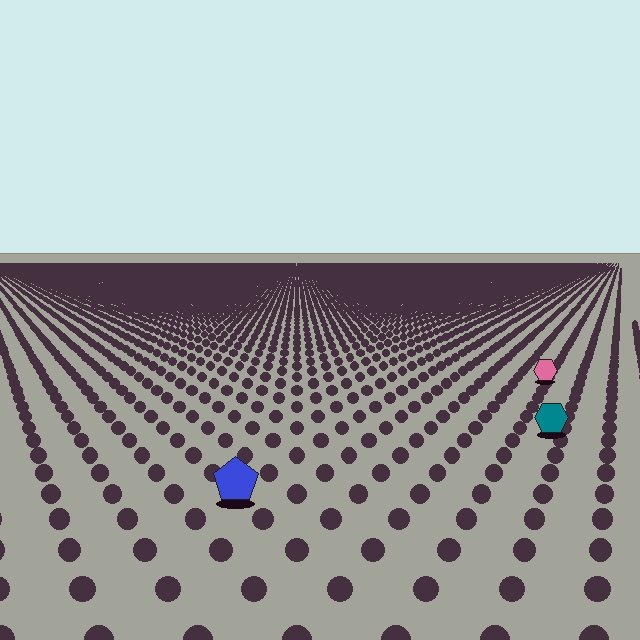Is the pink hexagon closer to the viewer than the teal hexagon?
No. The teal hexagon is closer — you can tell from the texture gradient: the ground texture is coarser near it.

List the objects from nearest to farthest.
From nearest to farthest: the blue pentagon, the teal hexagon, the pink hexagon.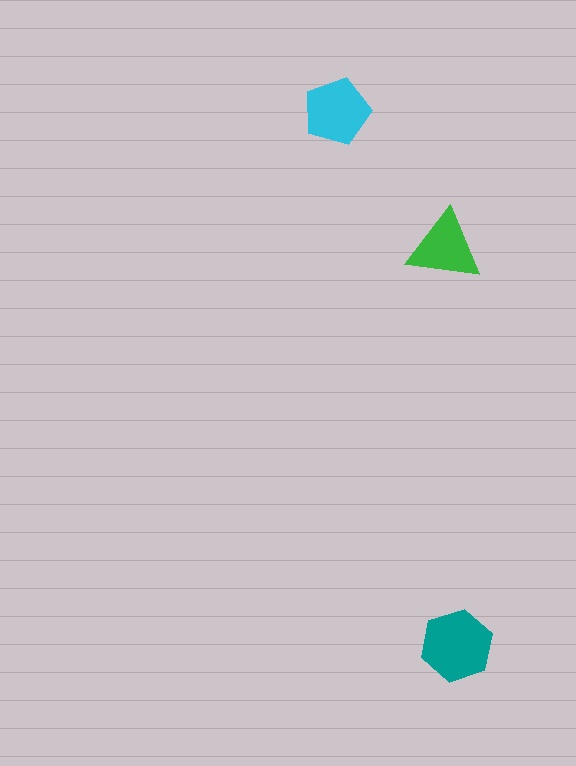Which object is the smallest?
The green triangle.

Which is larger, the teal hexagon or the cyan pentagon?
The teal hexagon.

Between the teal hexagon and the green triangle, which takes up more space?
The teal hexagon.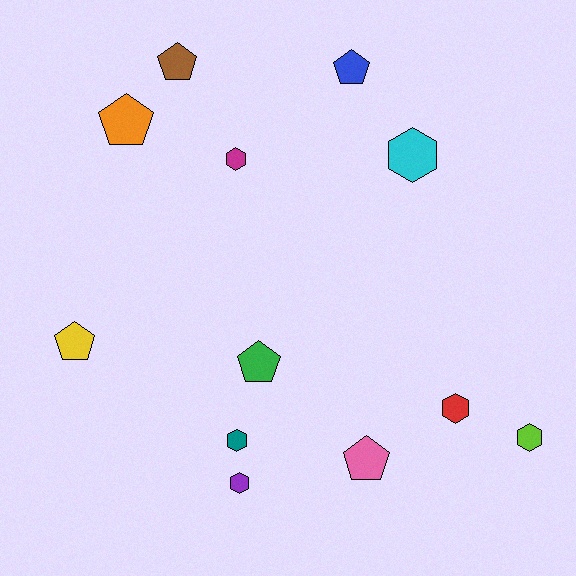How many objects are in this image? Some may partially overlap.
There are 12 objects.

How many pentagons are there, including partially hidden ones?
There are 6 pentagons.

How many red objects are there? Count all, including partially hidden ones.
There is 1 red object.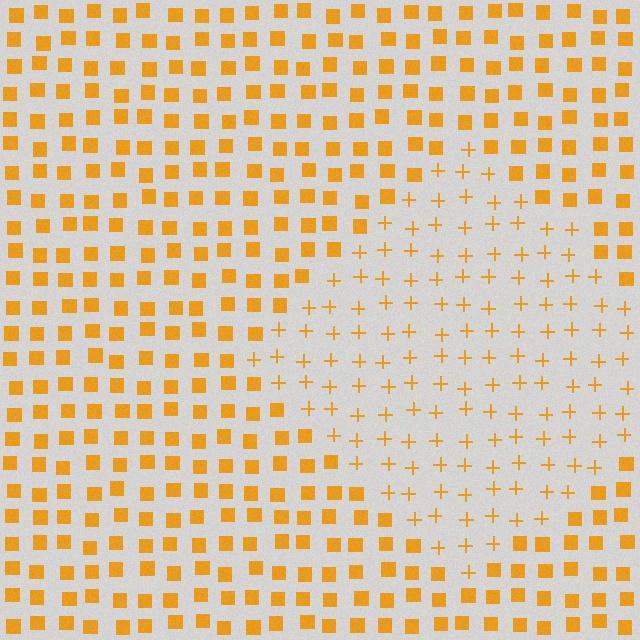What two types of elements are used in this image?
The image uses plus signs inside the diamond region and squares outside it.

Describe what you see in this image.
The image is filled with small orange elements arranged in a uniform grid. A diamond-shaped region contains plus signs, while the surrounding area contains squares. The boundary is defined purely by the change in element shape.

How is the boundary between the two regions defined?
The boundary is defined by a change in element shape: plus signs inside vs. squares outside. All elements share the same color and spacing.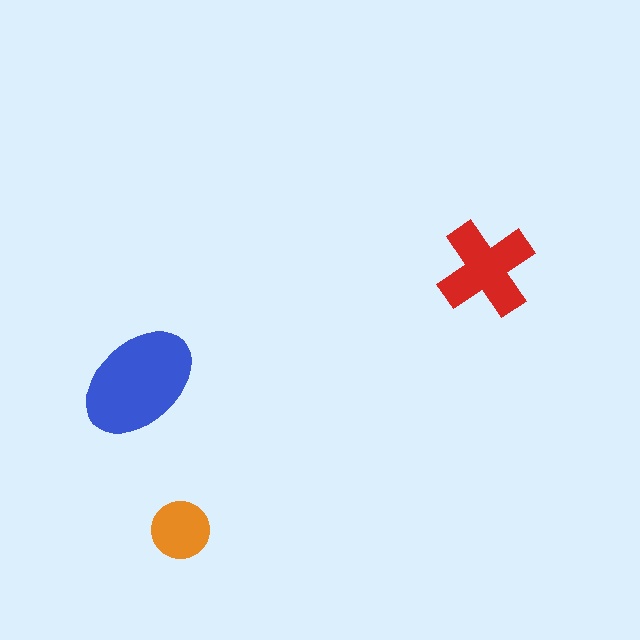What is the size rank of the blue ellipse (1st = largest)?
1st.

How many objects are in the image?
There are 3 objects in the image.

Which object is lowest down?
The orange circle is bottommost.